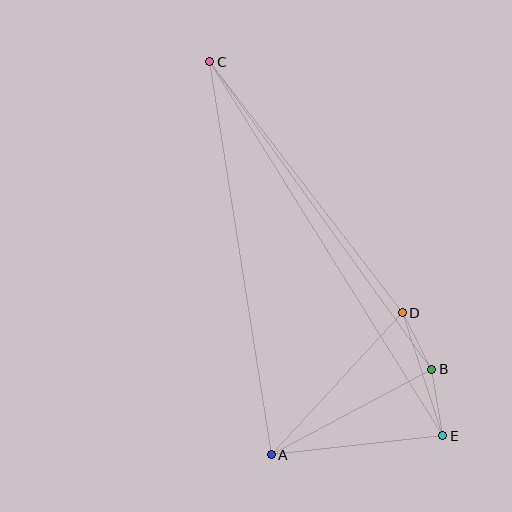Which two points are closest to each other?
Points B and D are closest to each other.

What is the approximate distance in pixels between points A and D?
The distance between A and D is approximately 193 pixels.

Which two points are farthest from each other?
Points C and E are farthest from each other.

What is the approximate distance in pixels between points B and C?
The distance between B and C is approximately 379 pixels.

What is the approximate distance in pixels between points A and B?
The distance between A and B is approximately 182 pixels.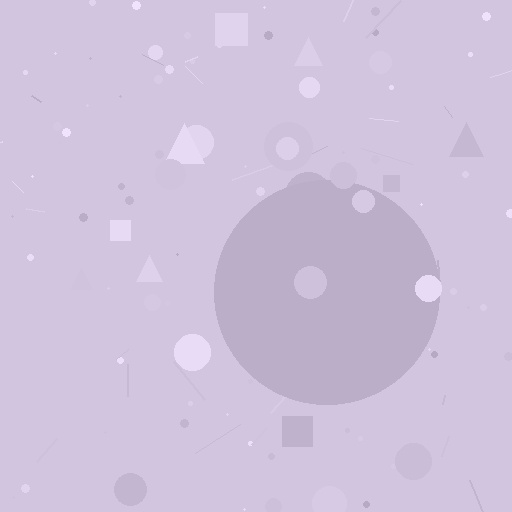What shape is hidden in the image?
A circle is hidden in the image.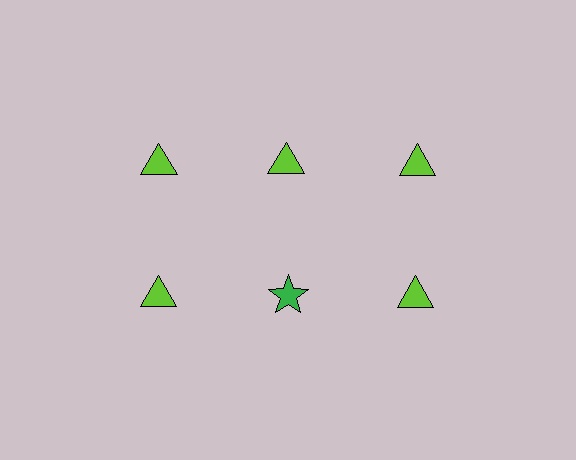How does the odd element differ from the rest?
It differs in both color (green instead of lime) and shape (star instead of triangle).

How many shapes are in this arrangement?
There are 6 shapes arranged in a grid pattern.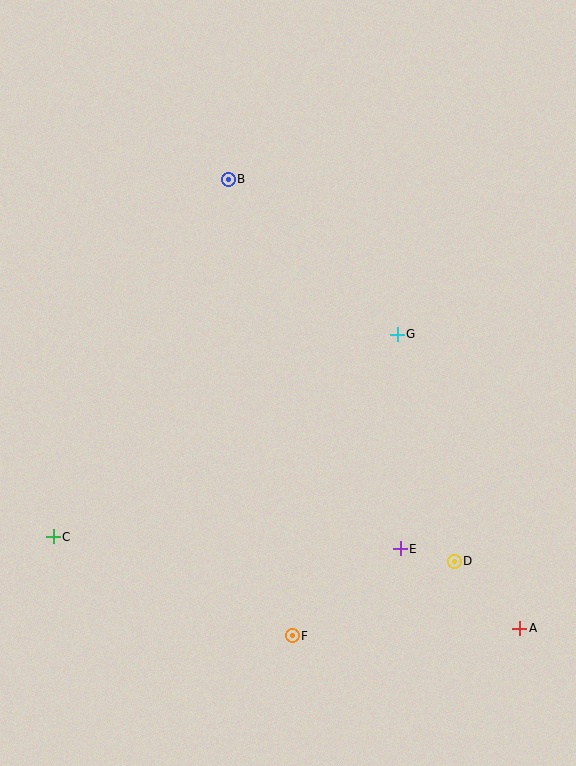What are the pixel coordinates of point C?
Point C is at (53, 537).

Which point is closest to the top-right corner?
Point G is closest to the top-right corner.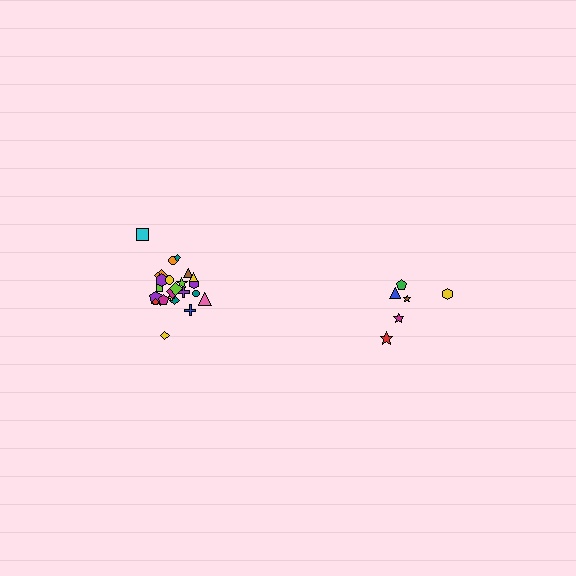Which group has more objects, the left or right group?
The left group.